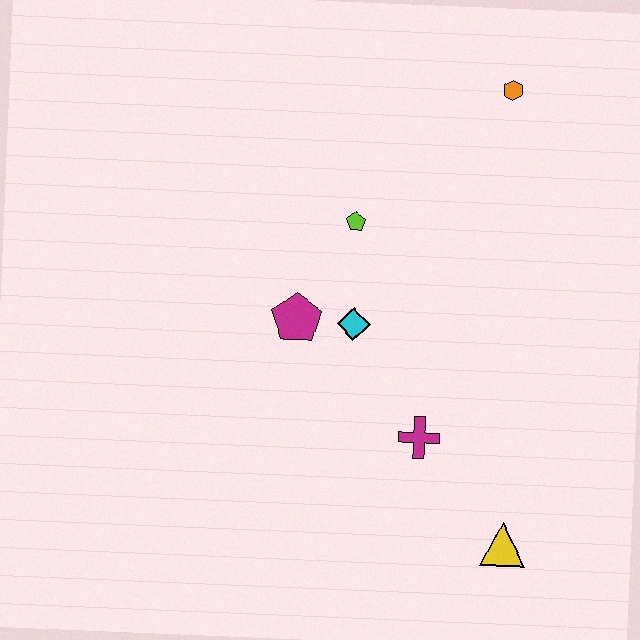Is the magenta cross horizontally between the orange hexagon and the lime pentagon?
Yes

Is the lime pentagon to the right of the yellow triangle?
No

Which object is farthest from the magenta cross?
The orange hexagon is farthest from the magenta cross.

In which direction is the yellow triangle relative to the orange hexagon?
The yellow triangle is below the orange hexagon.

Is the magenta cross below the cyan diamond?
Yes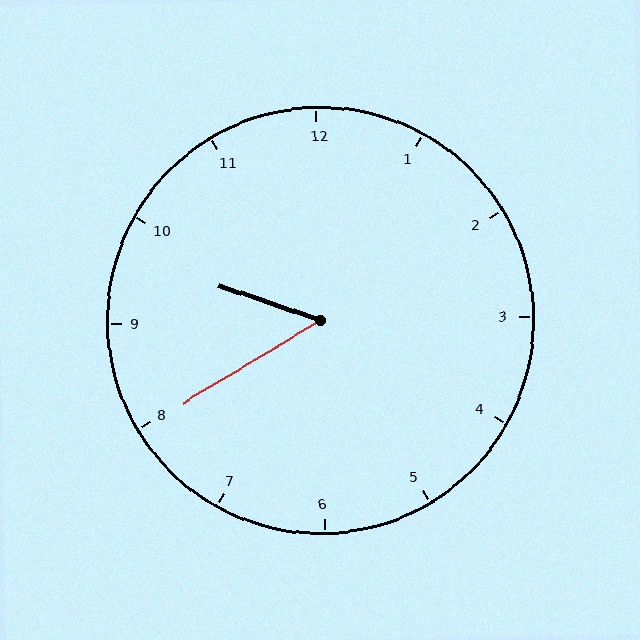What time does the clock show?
9:40.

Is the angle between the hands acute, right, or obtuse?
It is acute.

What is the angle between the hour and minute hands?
Approximately 50 degrees.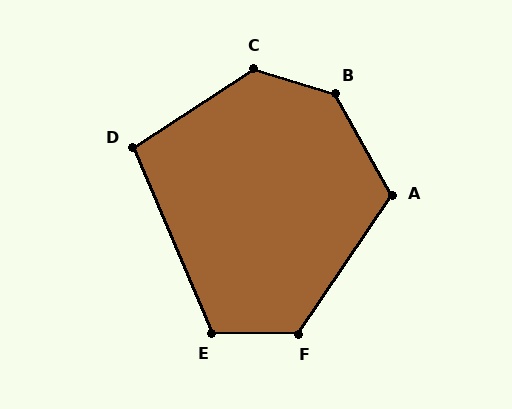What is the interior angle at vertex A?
Approximately 117 degrees (obtuse).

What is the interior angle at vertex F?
Approximately 124 degrees (obtuse).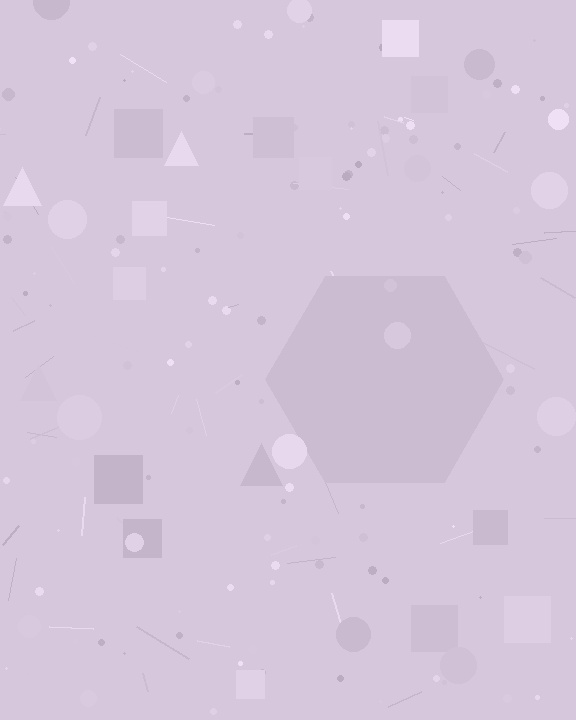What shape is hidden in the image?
A hexagon is hidden in the image.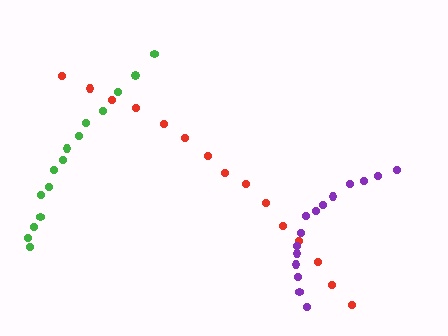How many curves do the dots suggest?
There are 3 distinct paths.